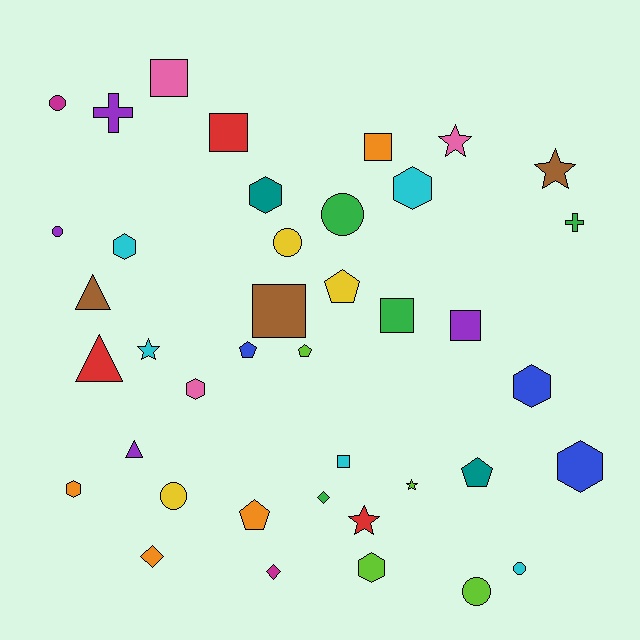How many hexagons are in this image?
There are 8 hexagons.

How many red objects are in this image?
There are 3 red objects.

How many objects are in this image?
There are 40 objects.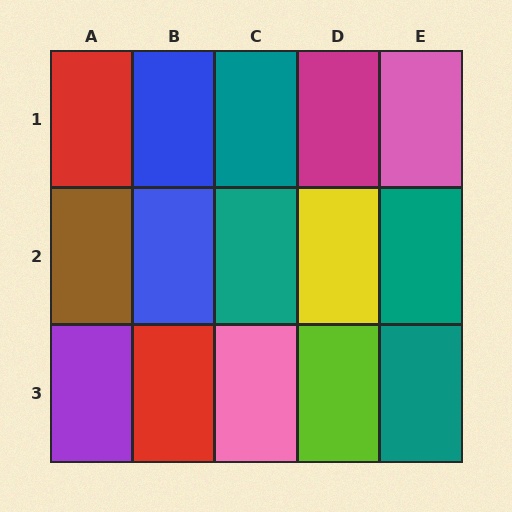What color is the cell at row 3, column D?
Lime.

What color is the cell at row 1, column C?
Teal.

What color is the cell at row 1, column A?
Red.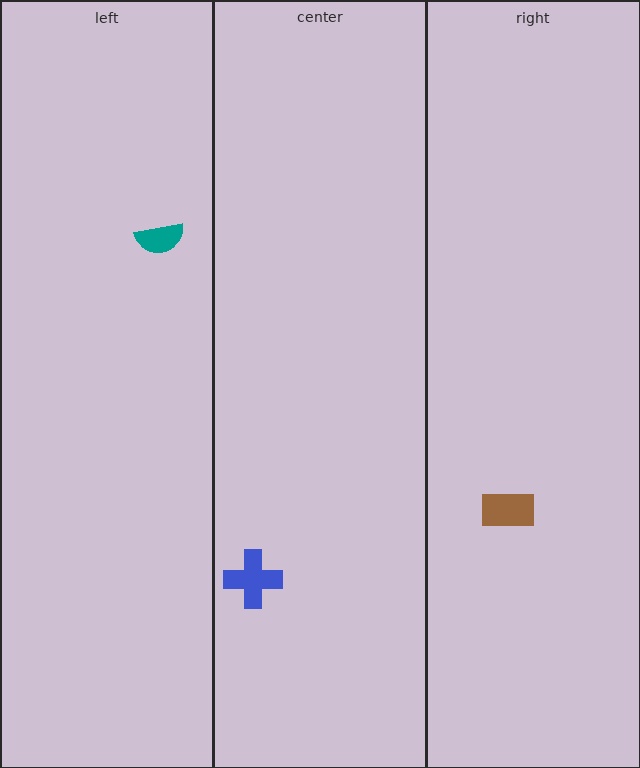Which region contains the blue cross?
The center region.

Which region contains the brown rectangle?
The right region.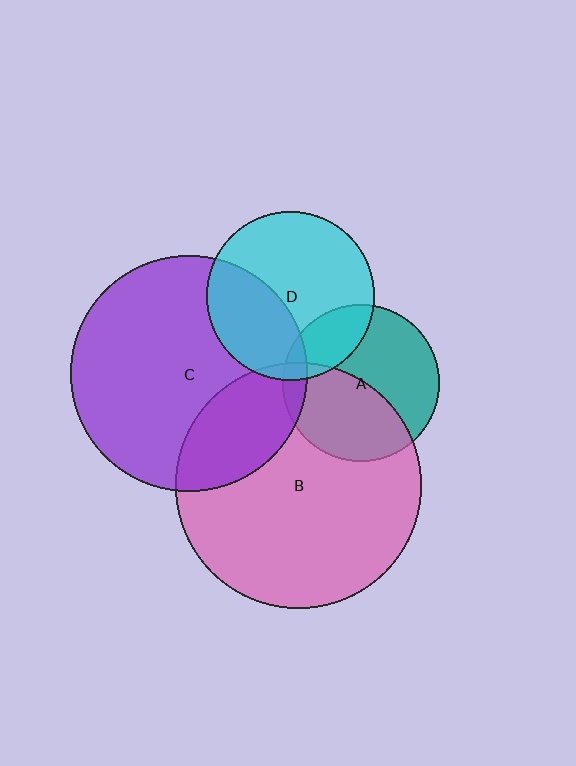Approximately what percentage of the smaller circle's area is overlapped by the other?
Approximately 45%.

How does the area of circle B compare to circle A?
Approximately 2.5 times.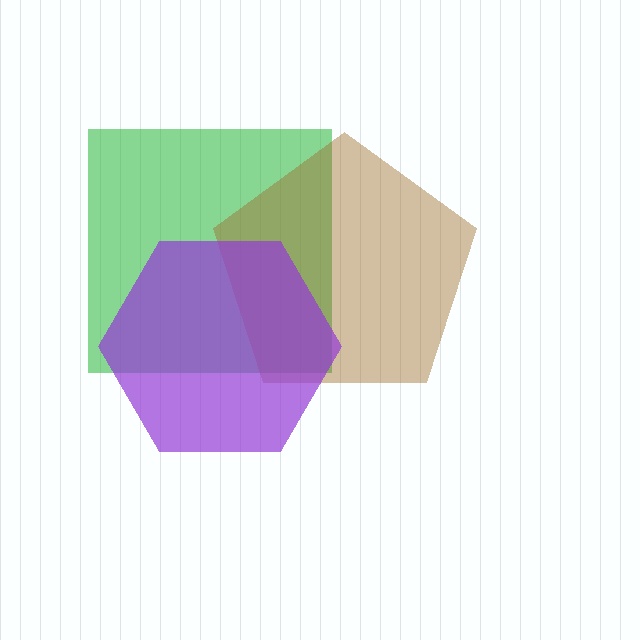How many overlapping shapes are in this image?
There are 3 overlapping shapes in the image.